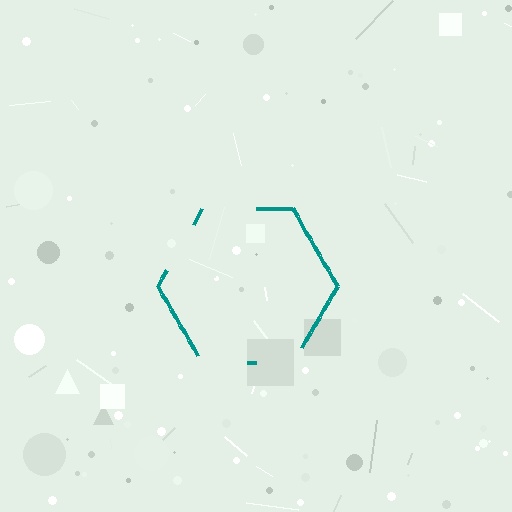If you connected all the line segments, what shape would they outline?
They would outline a hexagon.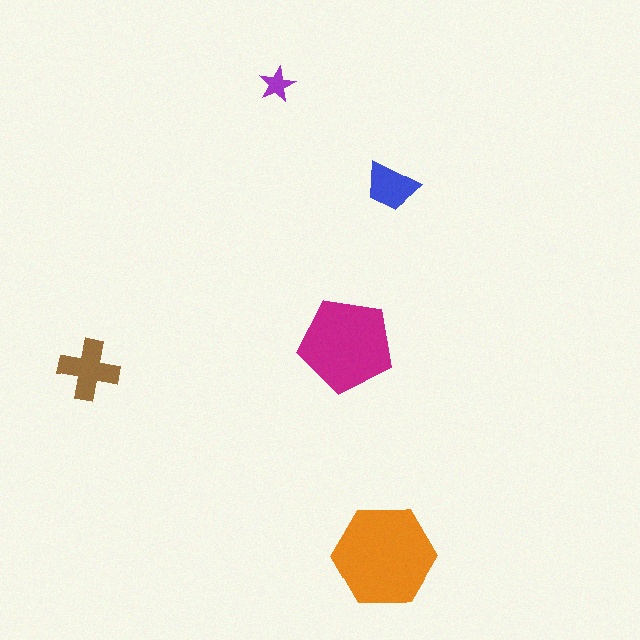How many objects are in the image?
There are 5 objects in the image.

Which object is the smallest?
The purple star.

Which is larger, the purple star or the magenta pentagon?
The magenta pentagon.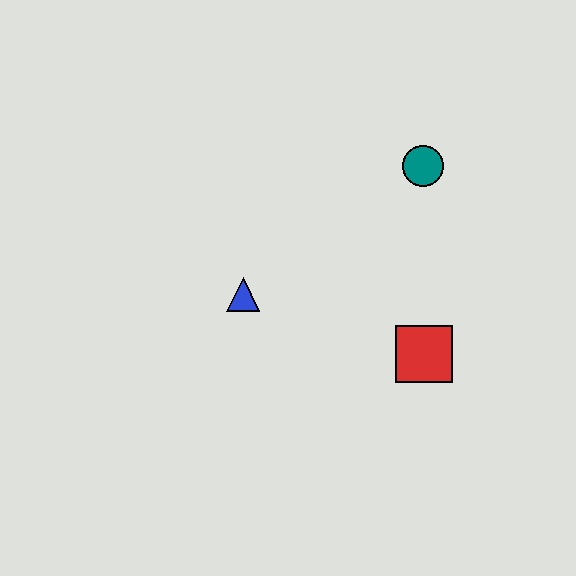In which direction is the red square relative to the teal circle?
The red square is below the teal circle.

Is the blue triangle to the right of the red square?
No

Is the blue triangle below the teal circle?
Yes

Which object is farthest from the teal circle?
The blue triangle is farthest from the teal circle.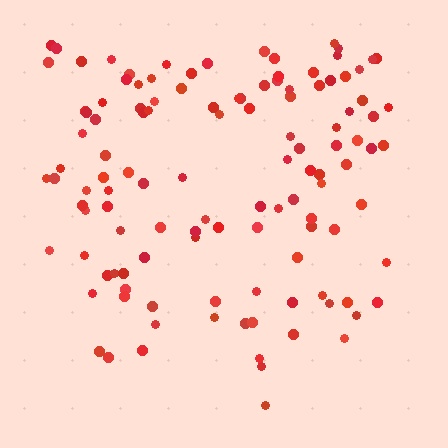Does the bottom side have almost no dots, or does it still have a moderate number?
Still a moderate number, just noticeably fewer than the top.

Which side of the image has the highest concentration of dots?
The top.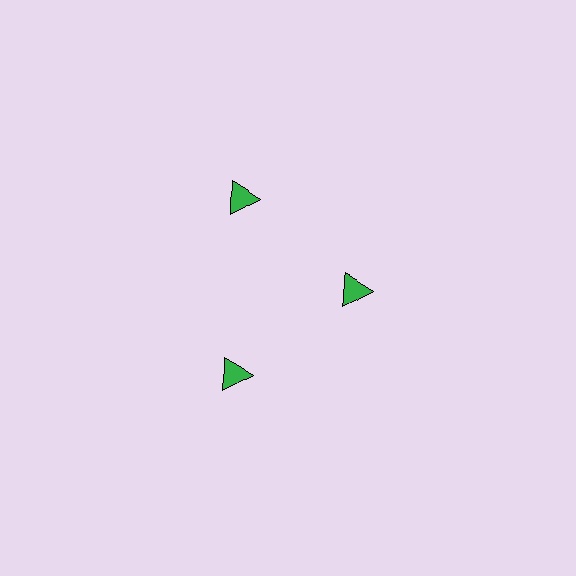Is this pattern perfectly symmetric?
No. The 3 green triangles are arranged in a ring, but one element near the 3 o'clock position is pulled inward toward the center, breaking the 3-fold rotational symmetry.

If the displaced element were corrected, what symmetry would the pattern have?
It would have 3-fold rotational symmetry — the pattern would map onto itself every 120 degrees.